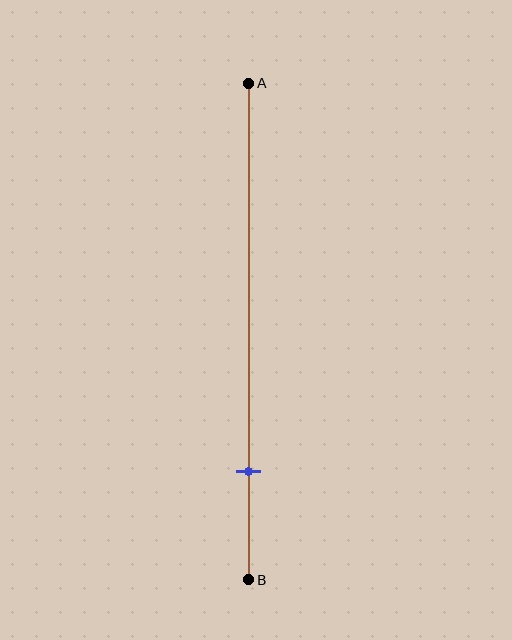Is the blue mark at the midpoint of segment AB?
No, the mark is at about 80% from A, not at the 50% midpoint.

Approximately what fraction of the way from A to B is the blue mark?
The blue mark is approximately 80% of the way from A to B.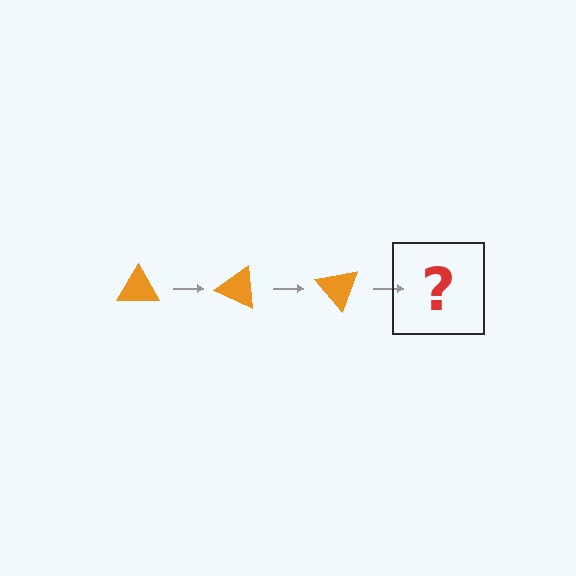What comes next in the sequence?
The next element should be an orange triangle rotated 75 degrees.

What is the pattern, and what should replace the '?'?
The pattern is that the triangle rotates 25 degrees each step. The '?' should be an orange triangle rotated 75 degrees.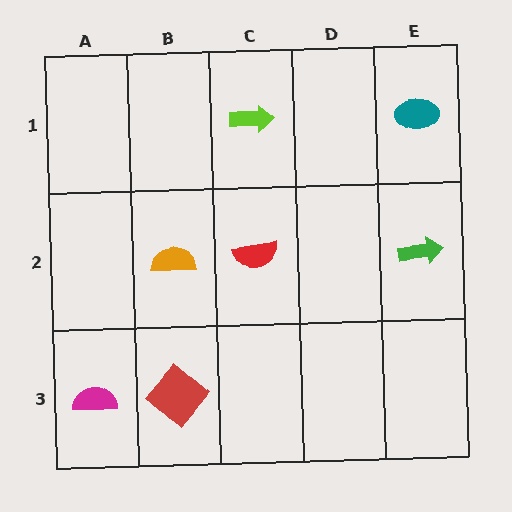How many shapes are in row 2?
3 shapes.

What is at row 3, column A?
A magenta semicircle.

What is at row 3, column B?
A red diamond.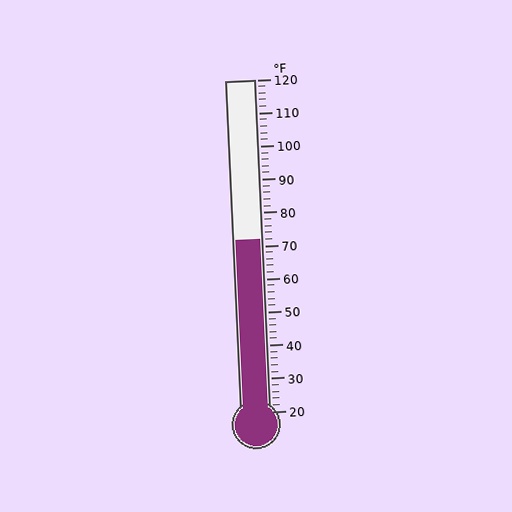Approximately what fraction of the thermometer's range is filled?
The thermometer is filled to approximately 50% of its range.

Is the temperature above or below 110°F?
The temperature is below 110°F.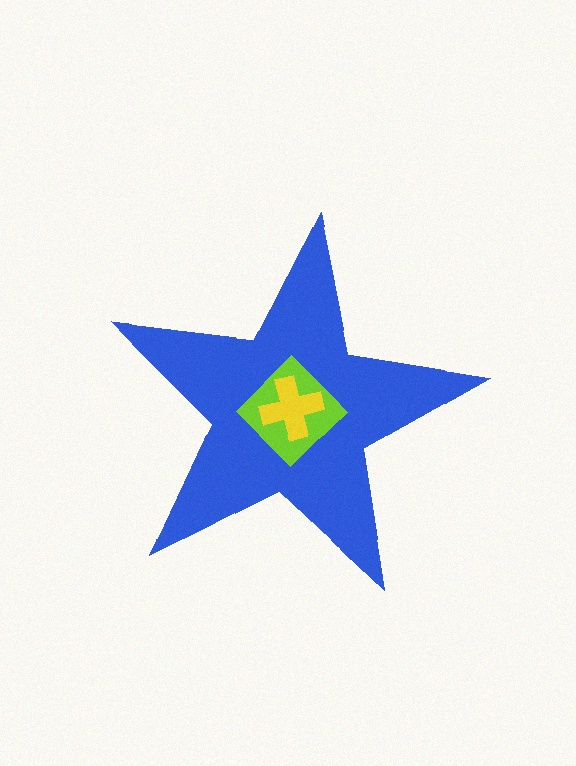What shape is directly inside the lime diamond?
The yellow cross.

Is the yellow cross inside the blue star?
Yes.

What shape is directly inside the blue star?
The lime diamond.